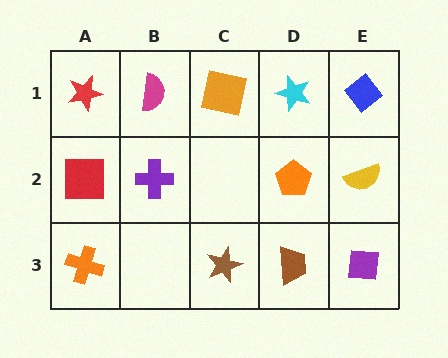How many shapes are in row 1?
5 shapes.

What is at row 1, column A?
A red star.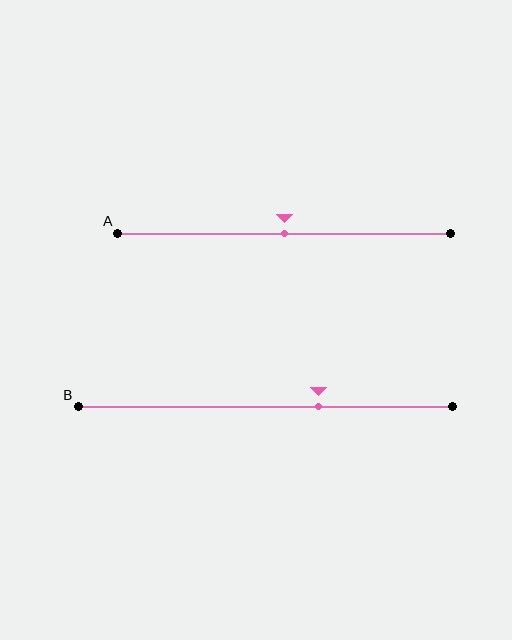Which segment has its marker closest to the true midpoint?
Segment A has its marker closest to the true midpoint.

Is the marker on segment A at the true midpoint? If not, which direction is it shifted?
Yes, the marker on segment A is at the true midpoint.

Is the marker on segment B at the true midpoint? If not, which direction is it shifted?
No, the marker on segment B is shifted to the right by about 14% of the segment length.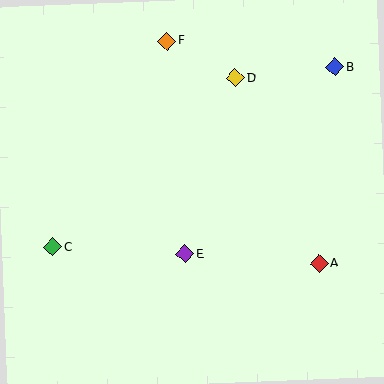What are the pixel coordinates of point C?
Point C is at (53, 247).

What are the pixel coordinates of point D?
Point D is at (235, 78).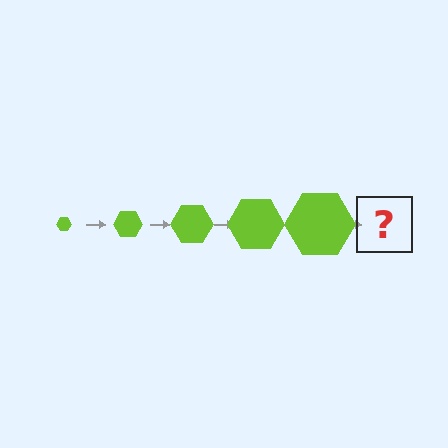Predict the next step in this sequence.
The next step is a lime hexagon, larger than the previous one.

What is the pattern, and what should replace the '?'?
The pattern is that the hexagon gets progressively larger each step. The '?' should be a lime hexagon, larger than the previous one.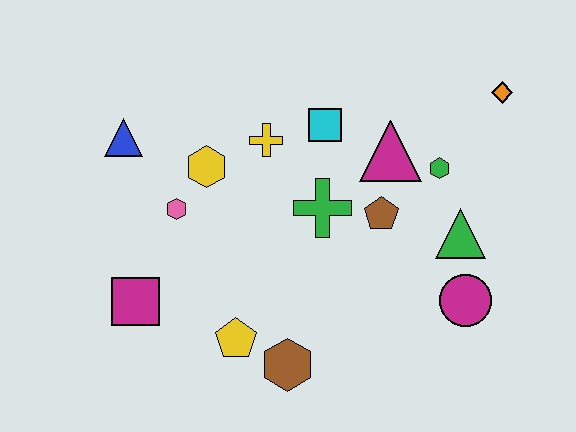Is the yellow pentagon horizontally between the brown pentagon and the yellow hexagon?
Yes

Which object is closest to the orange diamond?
The green hexagon is closest to the orange diamond.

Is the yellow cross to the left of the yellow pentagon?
No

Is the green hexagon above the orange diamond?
No